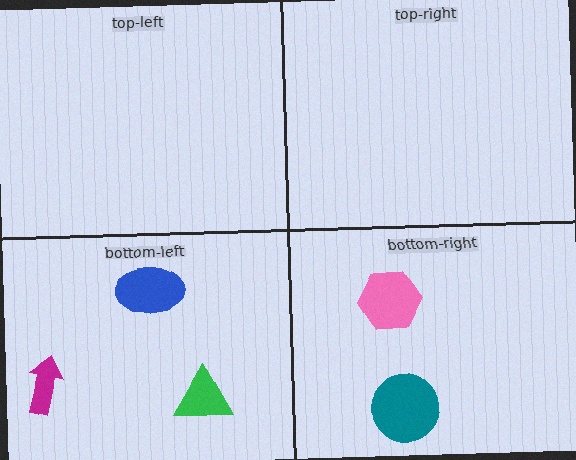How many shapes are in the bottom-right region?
2.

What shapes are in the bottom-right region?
The teal circle, the pink hexagon.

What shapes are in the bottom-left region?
The blue ellipse, the magenta arrow, the green triangle.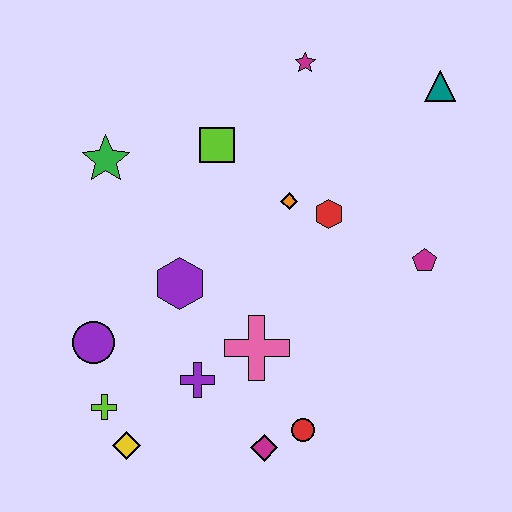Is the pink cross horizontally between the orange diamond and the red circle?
No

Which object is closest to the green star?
The lime square is closest to the green star.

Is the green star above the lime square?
No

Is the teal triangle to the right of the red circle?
Yes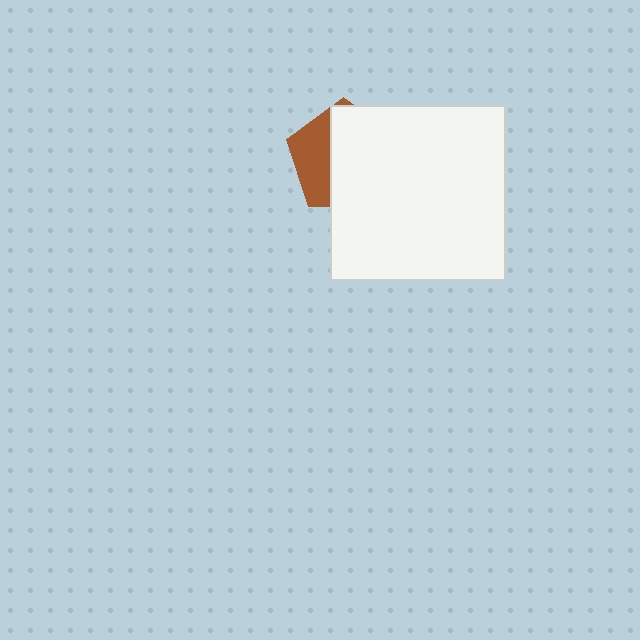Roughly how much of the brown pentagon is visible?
A small part of it is visible (roughly 34%).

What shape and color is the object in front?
The object in front is a white square.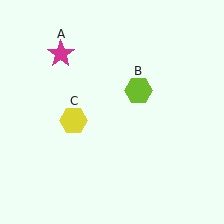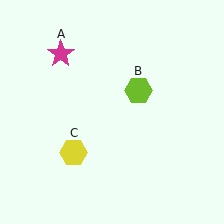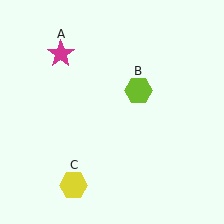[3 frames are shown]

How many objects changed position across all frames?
1 object changed position: yellow hexagon (object C).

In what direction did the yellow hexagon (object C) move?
The yellow hexagon (object C) moved down.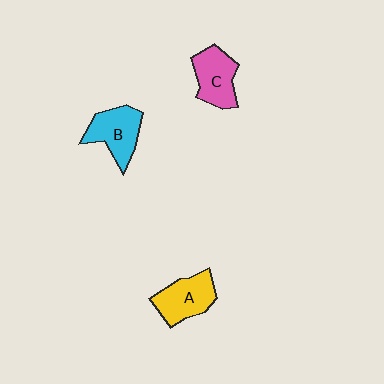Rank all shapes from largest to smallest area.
From largest to smallest: B (cyan), A (yellow), C (pink).